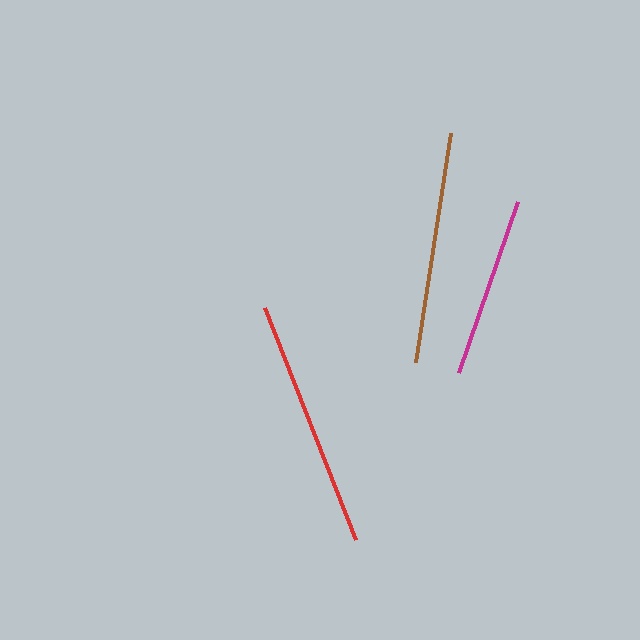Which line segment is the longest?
The red line is the longest at approximately 249 pixels.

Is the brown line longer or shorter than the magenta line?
The brown line is longer than the magenta line.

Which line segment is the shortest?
The magenta line is the shortest at approximately 181 pixels.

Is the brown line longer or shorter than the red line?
The red line is longer than the brown line.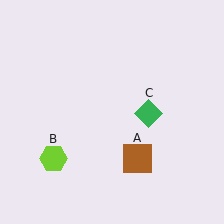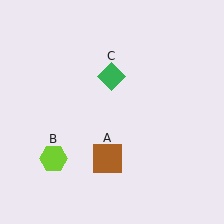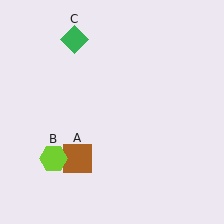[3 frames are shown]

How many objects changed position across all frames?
2 objects changed position: brown square (object A), green diamond (object C).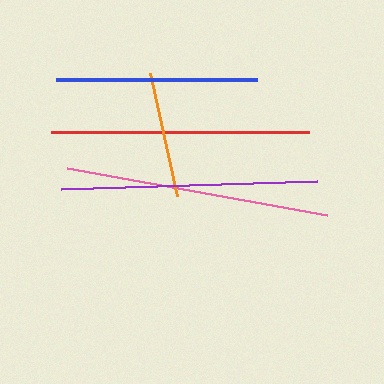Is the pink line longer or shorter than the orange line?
The pink line is longer than the orange line.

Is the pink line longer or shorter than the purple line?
The pink line is longer than the purple line.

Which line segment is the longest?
The pink line is the longest at approximately 264 pixels.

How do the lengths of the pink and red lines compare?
The pink and red lines are approximately the same length.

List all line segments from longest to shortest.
From longest to shortest: pink, red, purple, blue, orange.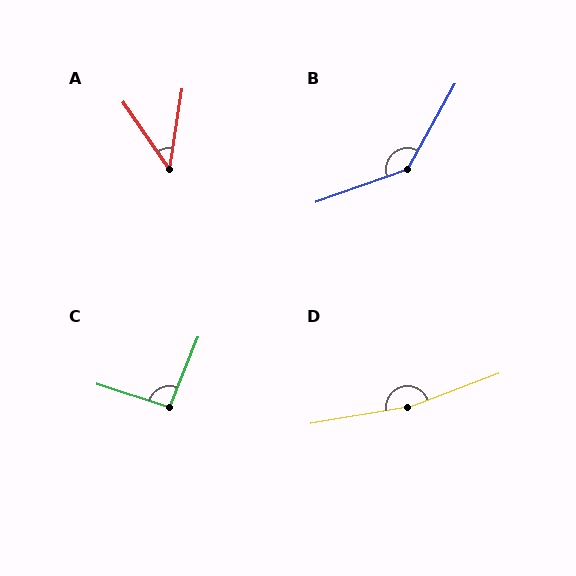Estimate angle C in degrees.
Approximately 94 degrees.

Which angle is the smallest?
A, at approximately 44 degrees.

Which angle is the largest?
D, at approximately 169 degrees.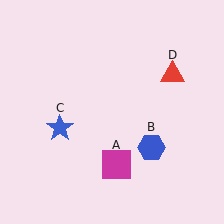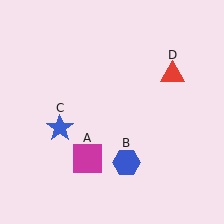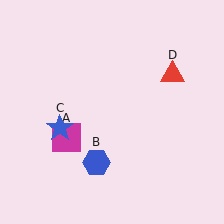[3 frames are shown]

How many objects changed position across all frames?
2 objects changed position: magenta square (object A), blue hexagon (object B).